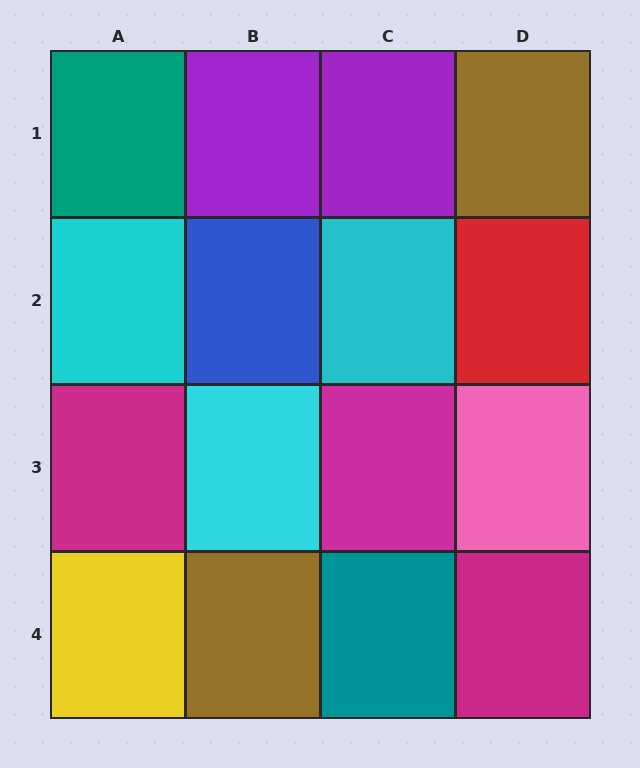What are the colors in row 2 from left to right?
Cyan, blue, cyan, red.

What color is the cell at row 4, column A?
Yellow.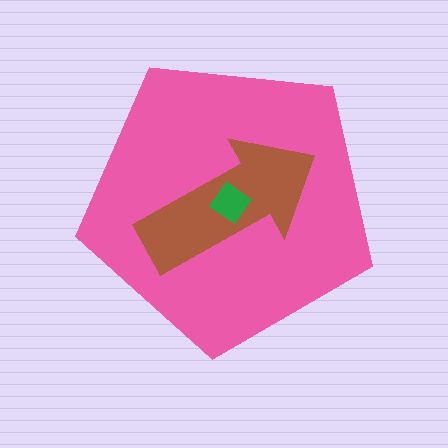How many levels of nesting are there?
3.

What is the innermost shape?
The green diamond.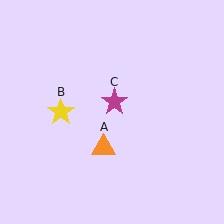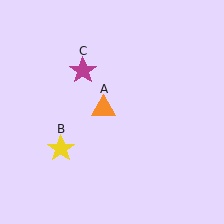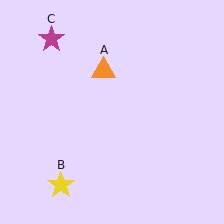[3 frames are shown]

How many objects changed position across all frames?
3 objects changed position: orange triangle (object A), yellow star (object B), magenta star (object C).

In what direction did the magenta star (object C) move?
The magenta star (object C) moved up and to the left.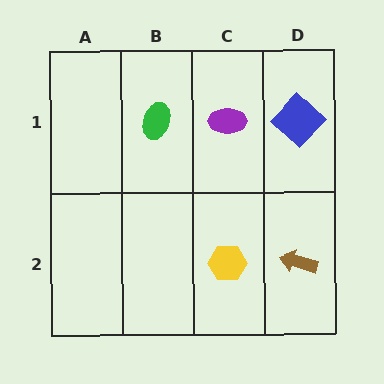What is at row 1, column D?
A blue diamond.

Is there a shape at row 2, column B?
No, that cell is empty.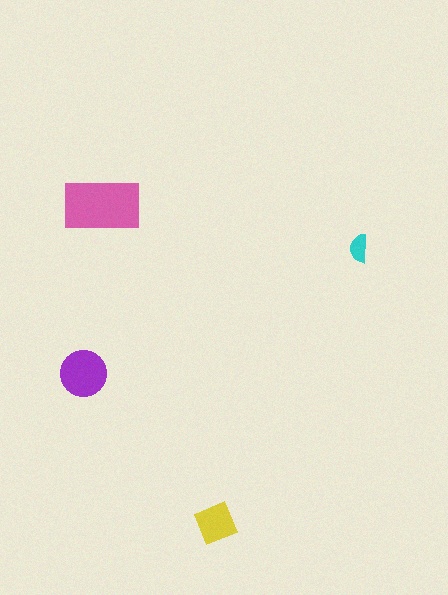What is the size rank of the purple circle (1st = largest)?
2nd.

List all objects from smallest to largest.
The cyan semicircle, the yellow diamond, the purple circle, the pink rectangle.